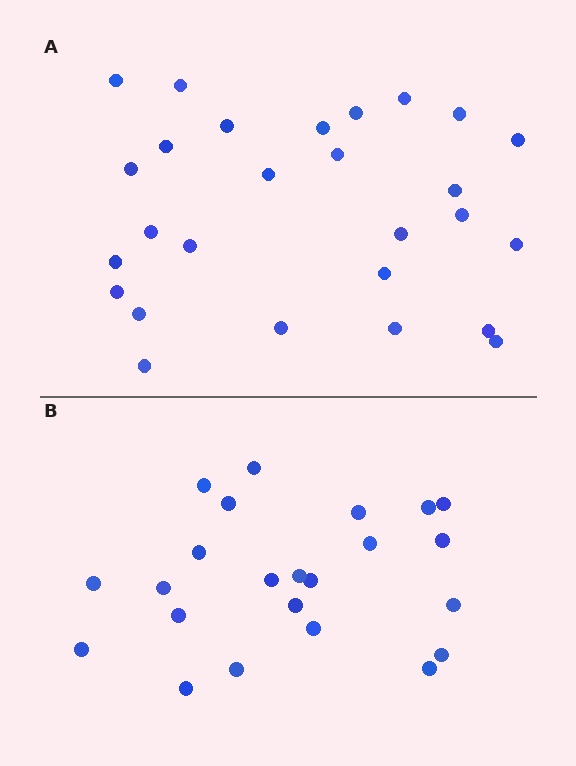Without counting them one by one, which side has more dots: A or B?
Region A (the top region) has more dots.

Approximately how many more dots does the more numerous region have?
Region A has about 4 more dots than region B.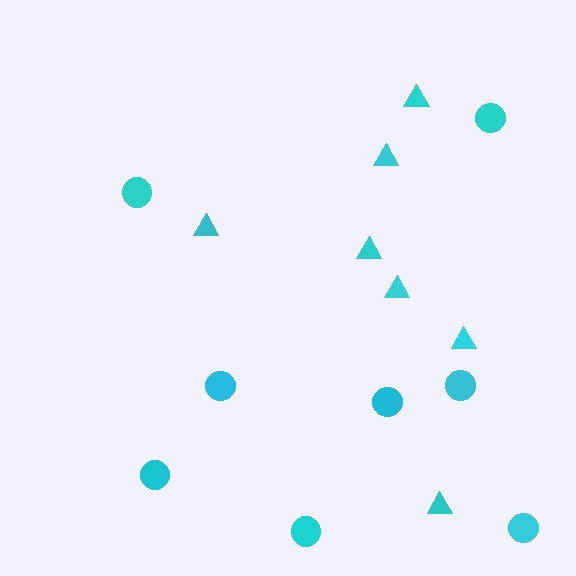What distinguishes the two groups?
There are 2 groups: one group of triangles (7) and one group of circles (8).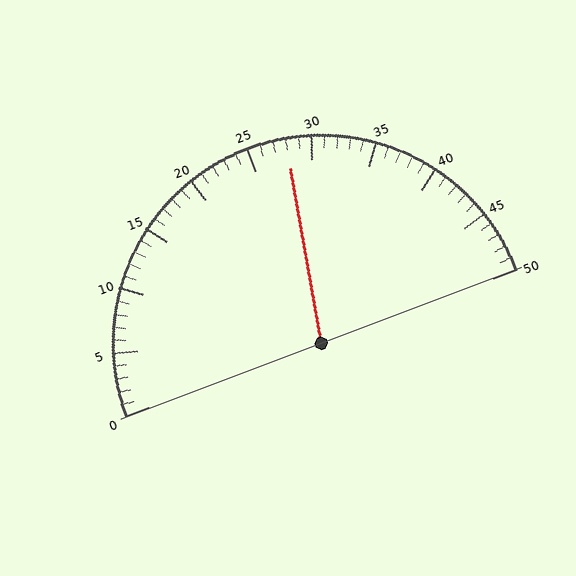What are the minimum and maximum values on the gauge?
The gauge ranges from 0 to 50.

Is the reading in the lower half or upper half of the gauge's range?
The reading is in the upper half of the range (0 to 50).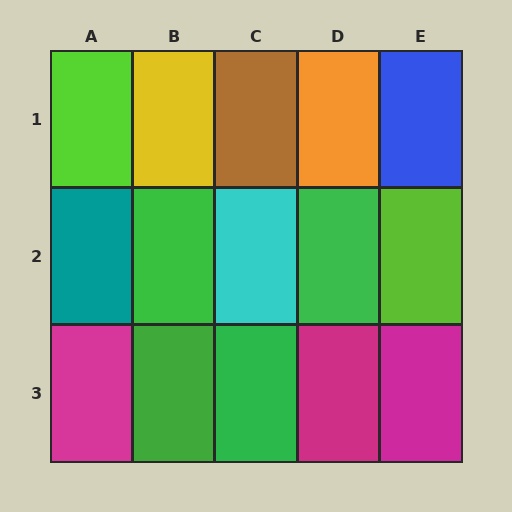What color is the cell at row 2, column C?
Cyan.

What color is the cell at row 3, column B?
Green.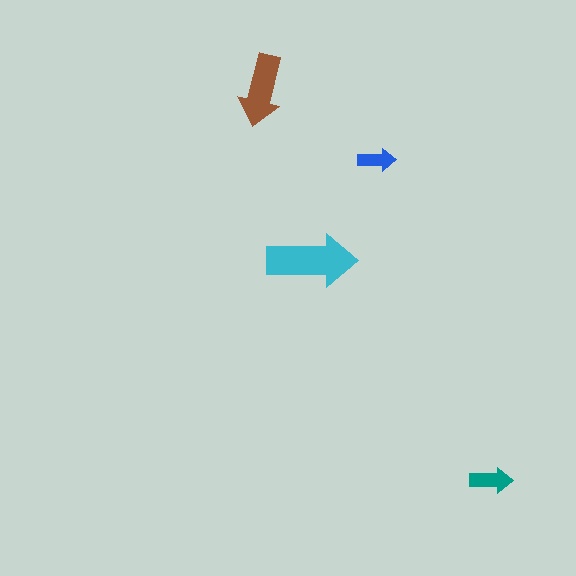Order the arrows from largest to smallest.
the cyan one, the brown one, the teal one, the blue one.